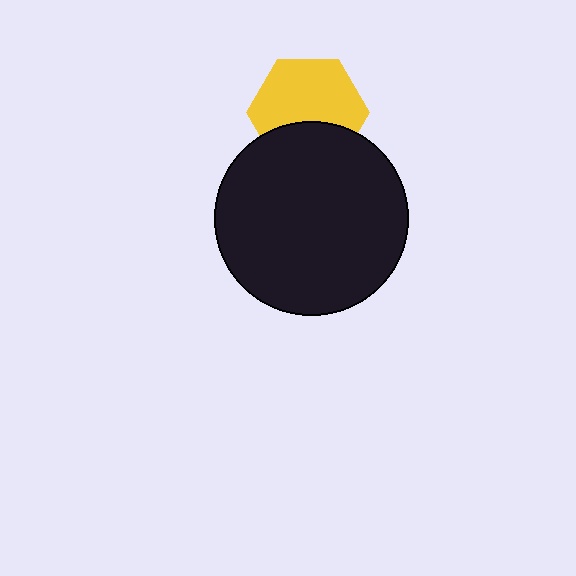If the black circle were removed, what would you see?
You would see the complete yellow hexagon.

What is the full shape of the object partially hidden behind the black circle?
The partially hidden object is a yellow hexagon.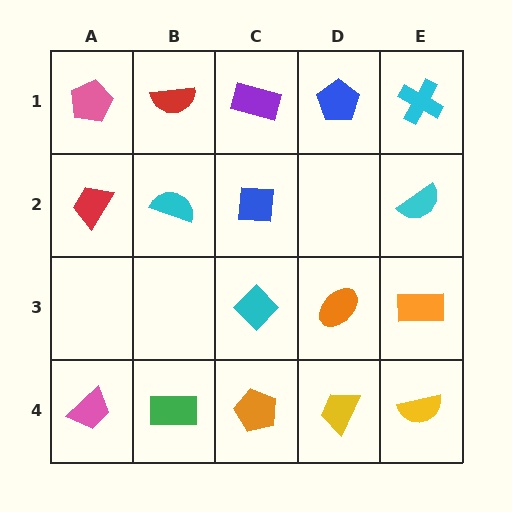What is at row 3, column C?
A cyan diamond.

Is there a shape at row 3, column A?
No, that cell is empty.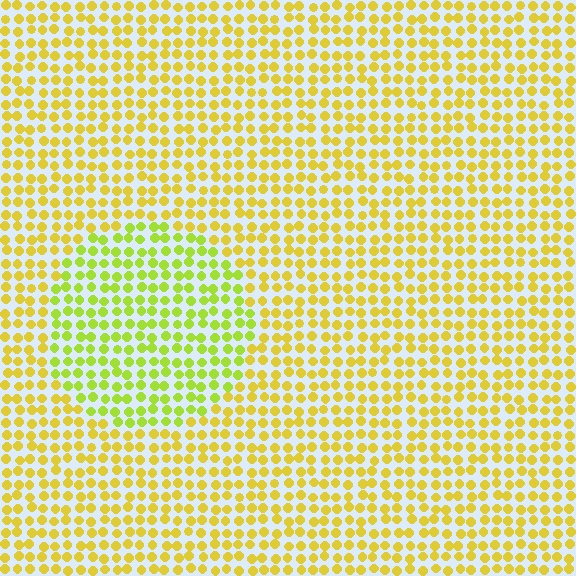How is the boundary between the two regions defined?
The boundary is defined purely by a slight shift in hue (about 29 degrees). Spacing, size, and orientation are identical on both sides.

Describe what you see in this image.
The image is filled with small yellow elements in a uniform arrangement. A circle-shaped region is visible where the elements are tinted to a slightly different hue, forming a subtle color boundary.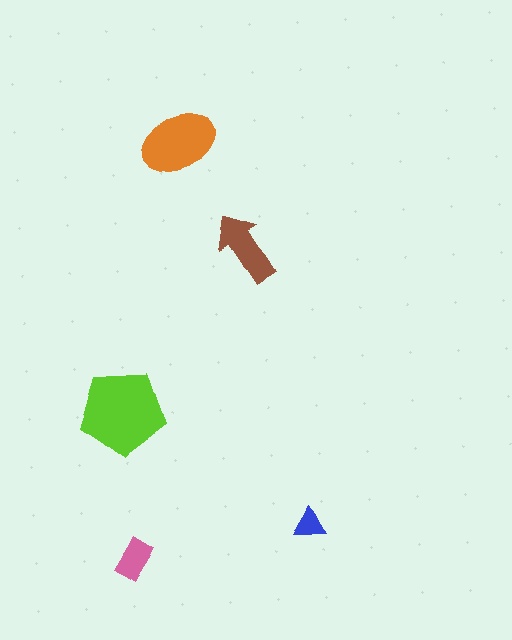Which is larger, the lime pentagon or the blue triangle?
The lime pentagon.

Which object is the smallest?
The blue triangle.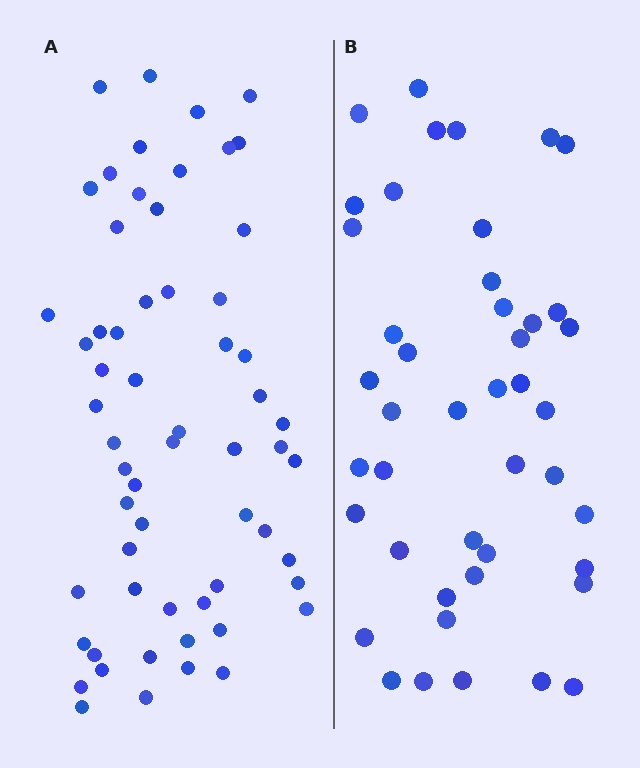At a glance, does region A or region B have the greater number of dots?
Region A (the left region) has more dots.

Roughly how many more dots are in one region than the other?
Region A has approximately 15 more dots than region B.